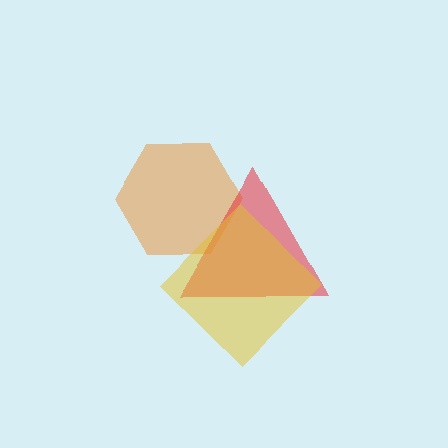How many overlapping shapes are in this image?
There are 3 overlapping shapes in the image.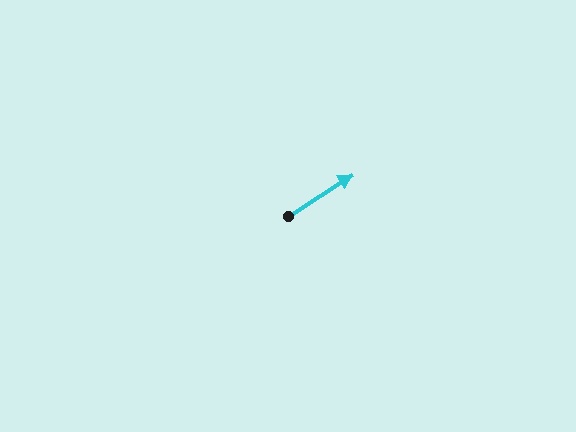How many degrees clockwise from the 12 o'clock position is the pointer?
Approximately 57 degrees.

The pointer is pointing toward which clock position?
Roughly 2 o'clock.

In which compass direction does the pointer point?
Northeast.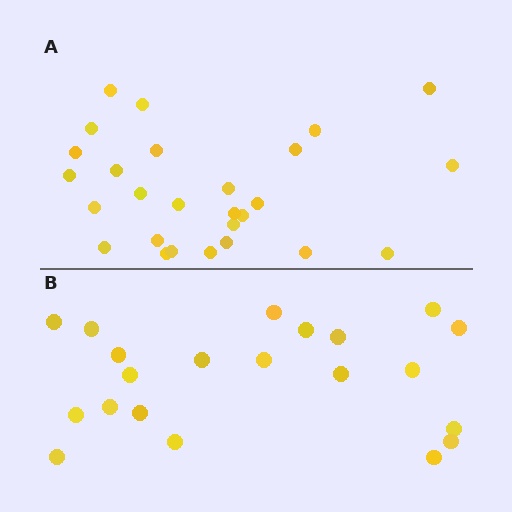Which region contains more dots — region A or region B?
Region A (the top region) has more dots.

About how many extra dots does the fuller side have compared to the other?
Region A has about 6 more dots than region B.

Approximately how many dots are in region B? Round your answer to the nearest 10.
About 20 dots. (The exact count is 21, which rounds to 20.)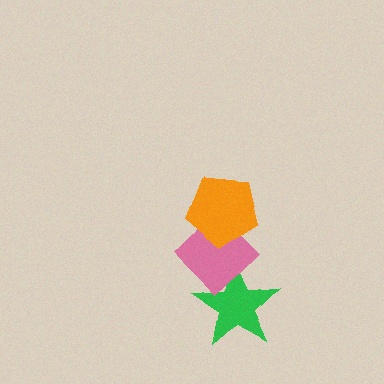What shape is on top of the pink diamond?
The orange pentagon is on top of the pink diamond.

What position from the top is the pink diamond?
The pink diamond is 2nd from the top.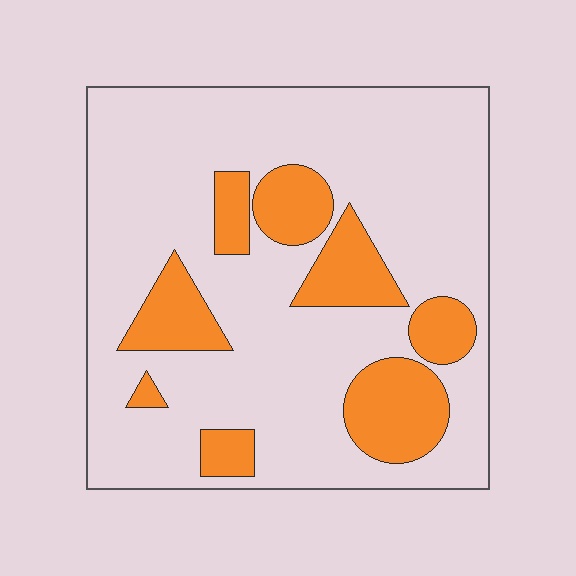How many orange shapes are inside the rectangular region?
8.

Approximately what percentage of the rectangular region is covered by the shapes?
Approximately 25%.